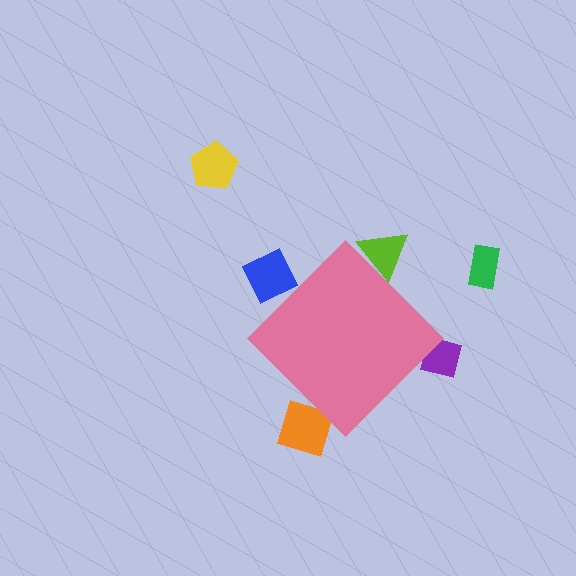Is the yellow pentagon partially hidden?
No, the yellow pentagon is fully visible.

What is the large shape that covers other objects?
A pink diamond.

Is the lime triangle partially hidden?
Yes, the lime triangle is partially hidden behind the pink diamond.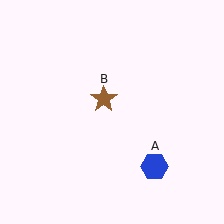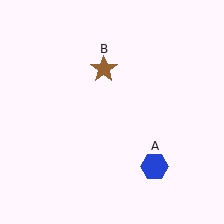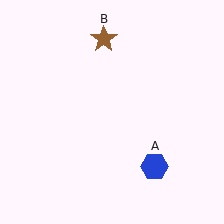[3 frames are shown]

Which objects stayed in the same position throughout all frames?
Blue hexagon (object A) remained stationary.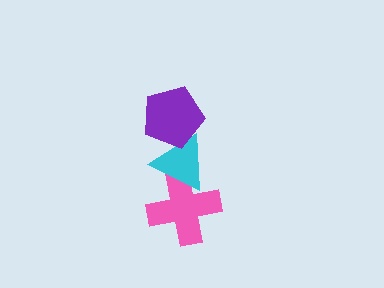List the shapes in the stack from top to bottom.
From top to bottom: the purple pentagon, the cyan triangle, the pink cross.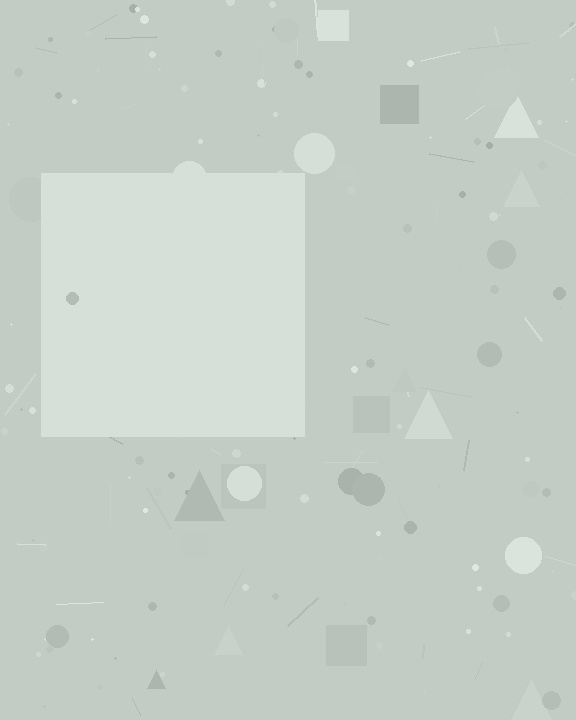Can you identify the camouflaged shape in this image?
The camouflaged shape is a square.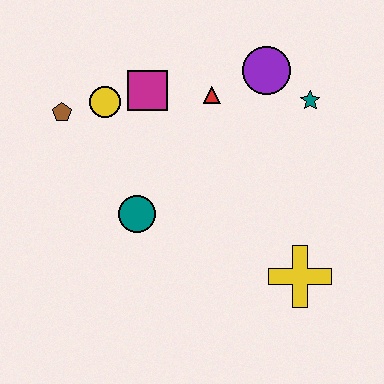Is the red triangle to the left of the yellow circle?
No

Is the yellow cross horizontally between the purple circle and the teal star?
Yes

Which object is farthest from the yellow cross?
The brown pentagon is farthest from the yellow cross.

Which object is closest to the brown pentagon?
The yellow circle is closest to the brown pentagon.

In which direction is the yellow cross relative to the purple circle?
The yellow cross is below the purple circle.